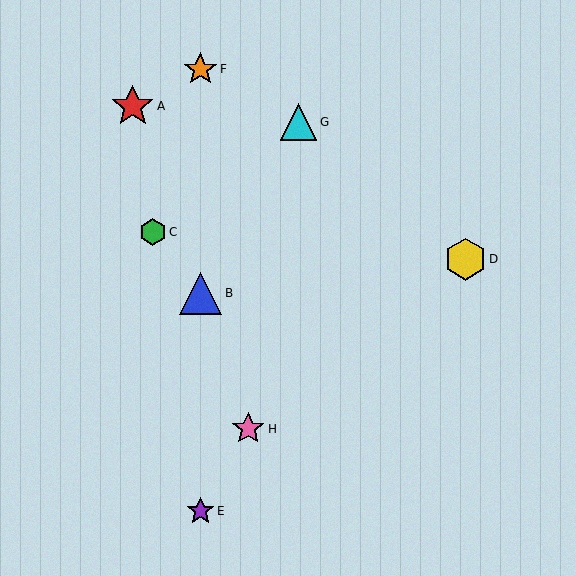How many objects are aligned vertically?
3 objects (B, E, F) are aligned vertically.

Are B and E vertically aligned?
Yes, both are at x≈200.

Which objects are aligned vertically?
Objects B, E, F are aligned vertically.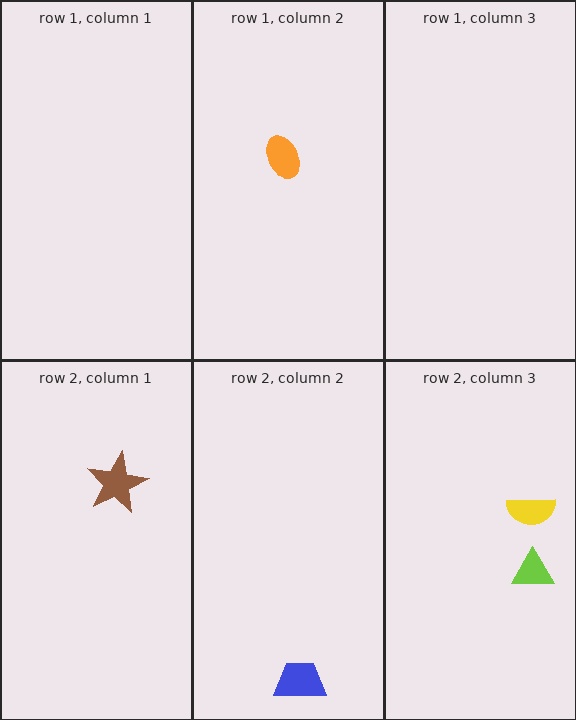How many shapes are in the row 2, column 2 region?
1.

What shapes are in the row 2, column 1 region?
The brown star.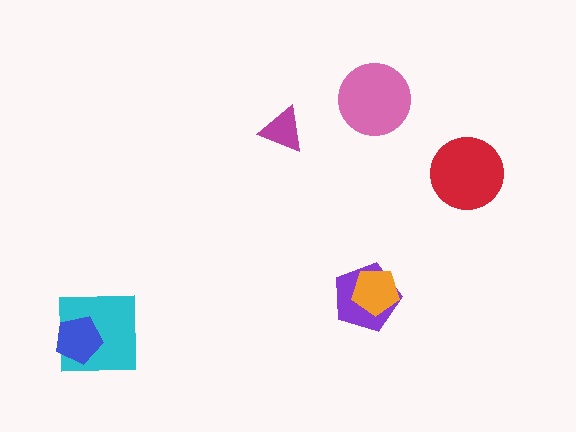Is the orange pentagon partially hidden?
No, no other shape covers it.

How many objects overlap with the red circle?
0 objects overlap with the red circle.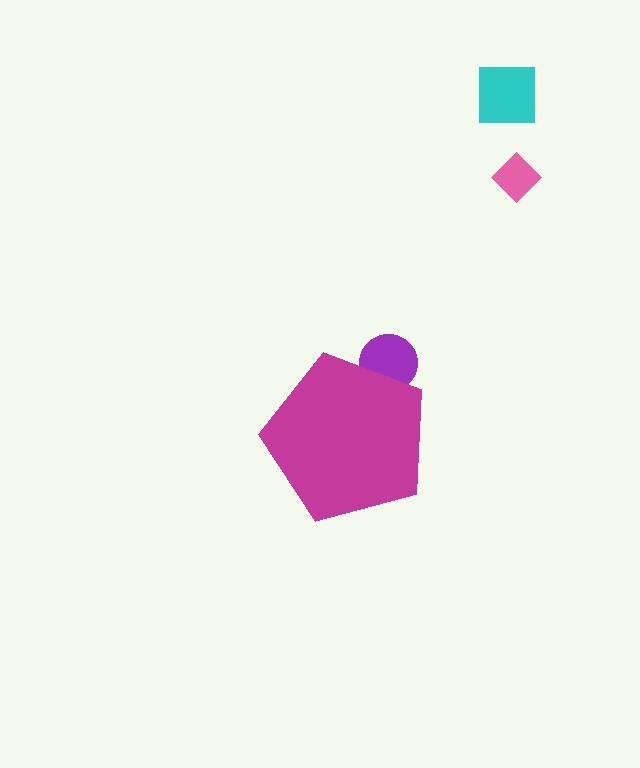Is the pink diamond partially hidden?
No, the pink diamond is fully visible.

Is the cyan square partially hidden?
No, the cyan square is fully visible.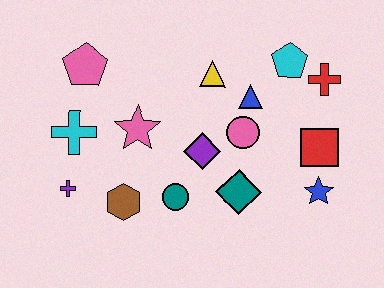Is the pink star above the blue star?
Yes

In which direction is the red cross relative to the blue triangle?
The red cross is to the right of the blue triangle.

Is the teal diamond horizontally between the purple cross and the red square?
Yes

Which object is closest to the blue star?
The red square is closest to the blue star.